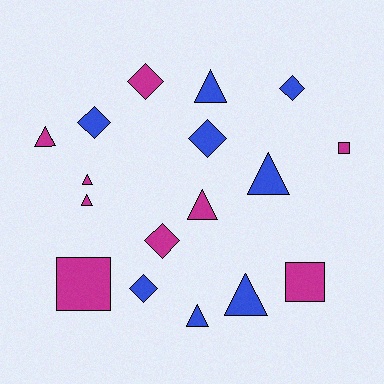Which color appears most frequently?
Magenta, with 9 objects.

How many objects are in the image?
There are 17 objects.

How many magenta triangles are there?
There are 4 magenta triangles.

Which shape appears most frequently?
Triangle, with 8 objects.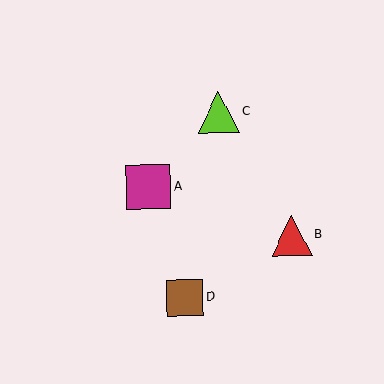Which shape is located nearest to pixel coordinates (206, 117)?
The lime triangle (labeled C) at (219, 112) is nearest to that location.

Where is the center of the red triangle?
The center of the red triangle is at (291, 236).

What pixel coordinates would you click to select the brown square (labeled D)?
Click at (185, 298) to select the brown square D.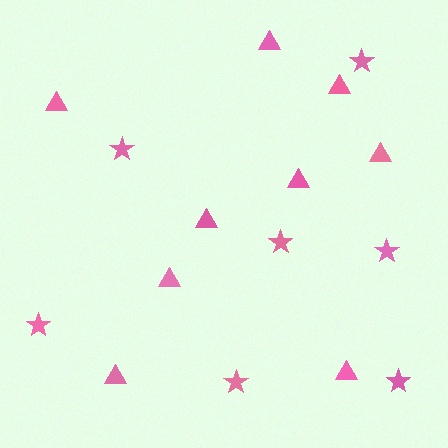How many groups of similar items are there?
There are 2 groups: one group of triangles (9) and one group of stars (7).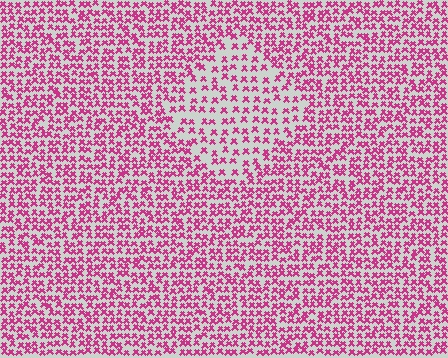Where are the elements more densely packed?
The elements are more densely packed outside the diamond boundary.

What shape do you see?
I see a diamond.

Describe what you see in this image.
The image contains small magenta elements arranged at two different densities. A diamond-shaped region is visible where the elements are less densely packed than the surrounding area.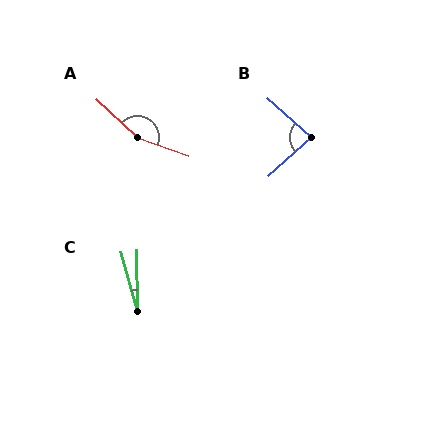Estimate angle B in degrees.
Approximately 84 degrees.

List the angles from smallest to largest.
C (16°), B (84°), A (157°).